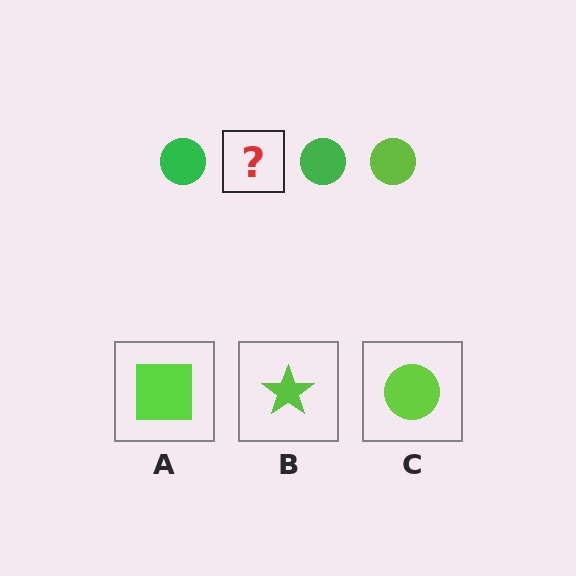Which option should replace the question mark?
Option C.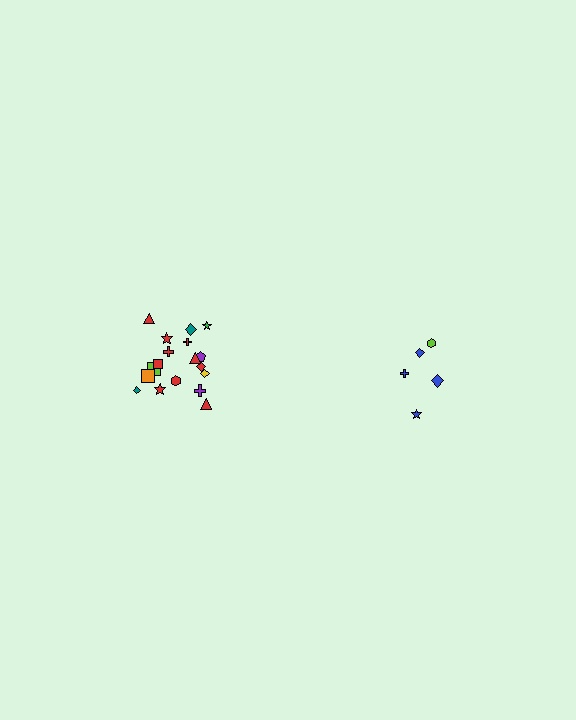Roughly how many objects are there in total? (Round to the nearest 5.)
Roughly 25 objects in total.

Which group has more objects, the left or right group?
The left group.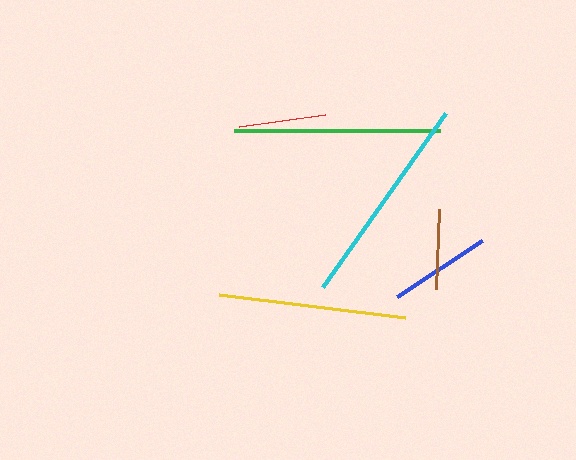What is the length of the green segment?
The green segment is approximately 206 pixels long.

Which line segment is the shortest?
The brown line is the shortest at approximately 80 pixels.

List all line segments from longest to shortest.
From longest to shortest: cyan, green, yellow, blue, red, brown.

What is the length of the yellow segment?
The yellow segment is approximately 187 pixels long.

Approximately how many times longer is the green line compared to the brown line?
The green line is approximately 2.6 times the length of the brown line.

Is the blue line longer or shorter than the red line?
The blue line is longer than the red line.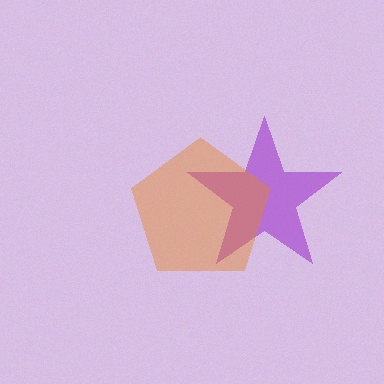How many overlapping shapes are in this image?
There are 2 overlapping shapes in the image.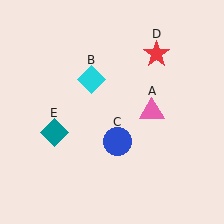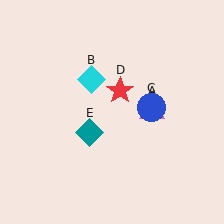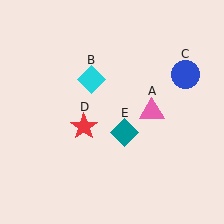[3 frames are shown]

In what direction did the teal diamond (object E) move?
The teal diamond (object E) moved right.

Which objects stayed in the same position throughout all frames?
Pink triangle (object A) and cyan diamond (object B) remained stationary.